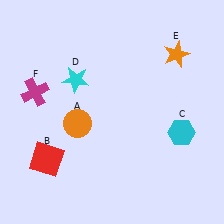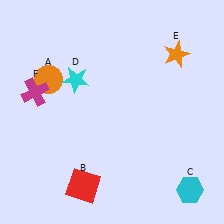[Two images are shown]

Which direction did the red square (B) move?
The red square (B) moved right.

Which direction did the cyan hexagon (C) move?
The cyan hexagon (C) moved down.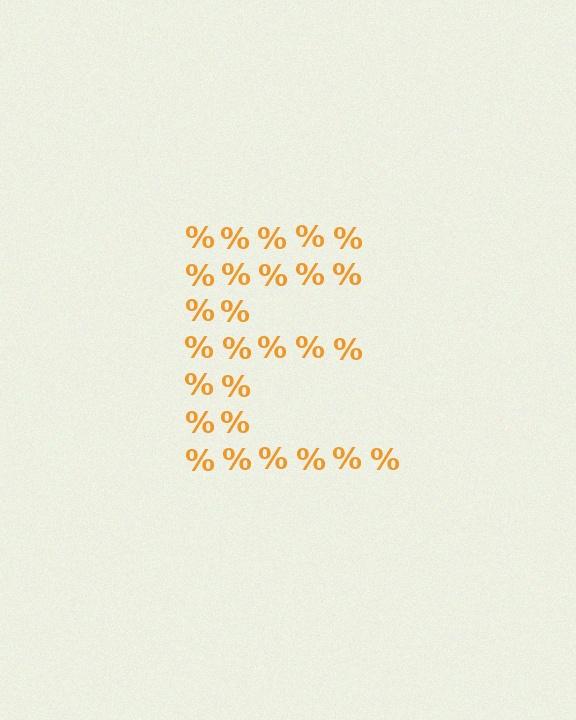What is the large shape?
The large shape is the letter E.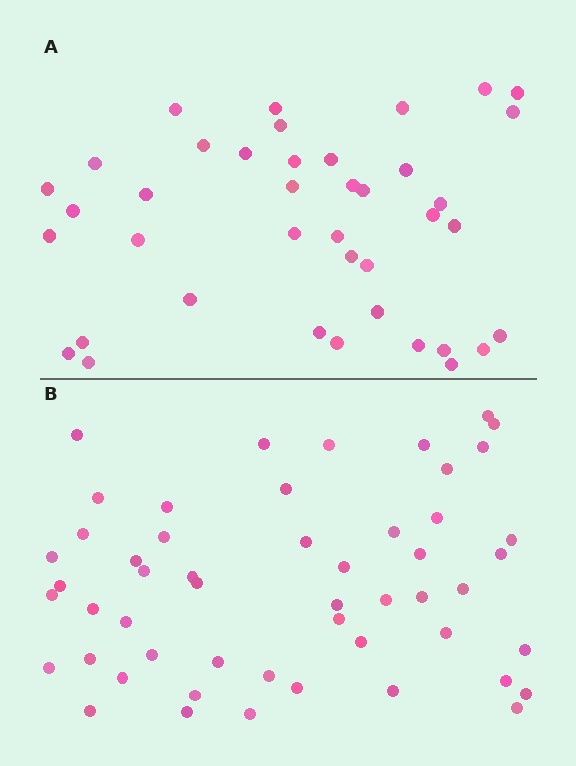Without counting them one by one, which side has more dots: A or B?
Region B (the bottom region) has more dots.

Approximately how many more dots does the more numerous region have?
Region B has roughly 12 or so more dots than region A.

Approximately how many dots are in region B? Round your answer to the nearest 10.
About 50 dots. (The exact count is 52, which rounds to 50.)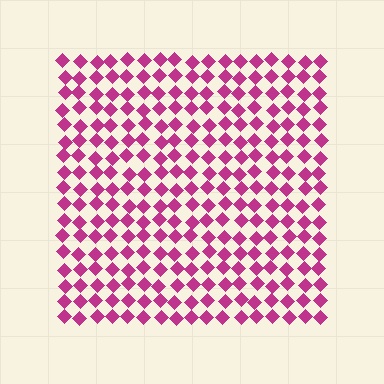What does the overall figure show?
The overall figure shows a square.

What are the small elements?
The small elements are diamonds.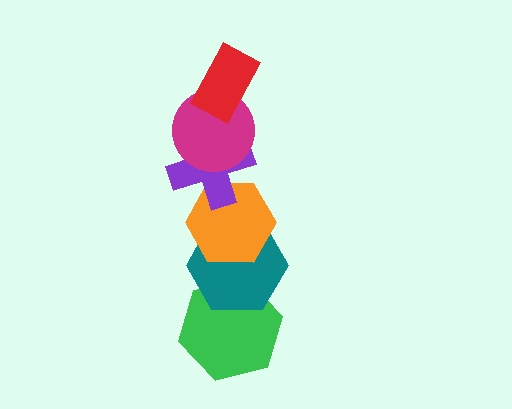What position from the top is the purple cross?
The purple cross is 3rd from the top.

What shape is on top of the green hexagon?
The teal hexagon is on top of the green hexagon.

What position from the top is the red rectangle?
The red rectangle is 1st from the top.